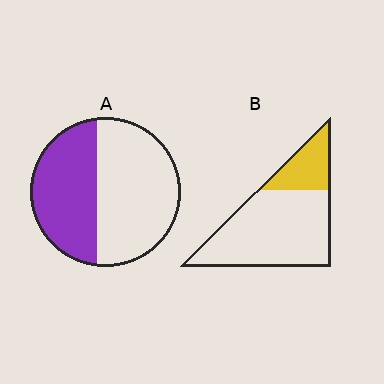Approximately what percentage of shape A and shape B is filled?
A is approximately 45% and B is approximately 25%.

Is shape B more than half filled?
No.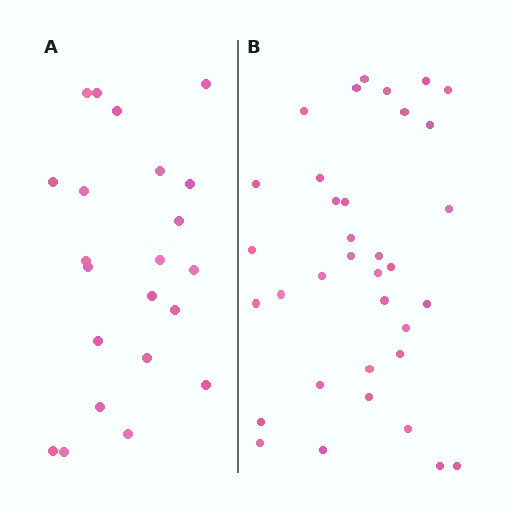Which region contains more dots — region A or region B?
Region B (the right region) has more dots.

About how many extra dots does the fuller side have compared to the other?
Region B has approximately 15 more dots than region A.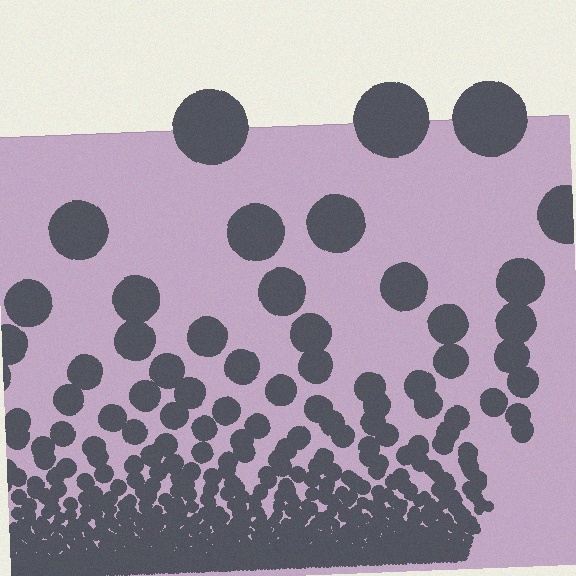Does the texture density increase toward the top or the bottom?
Density increases toward the bottom.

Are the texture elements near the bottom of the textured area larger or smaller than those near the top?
Smaller. The gradient is inverted — elements near the bottom are smaller and denser.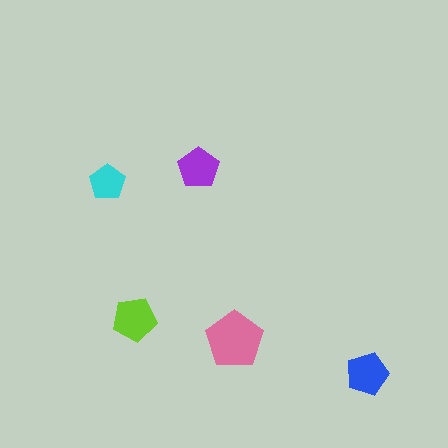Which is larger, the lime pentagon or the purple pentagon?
The lime one.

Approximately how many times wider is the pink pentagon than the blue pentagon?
About 1.5 times wider.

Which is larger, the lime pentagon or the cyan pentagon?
The lime one.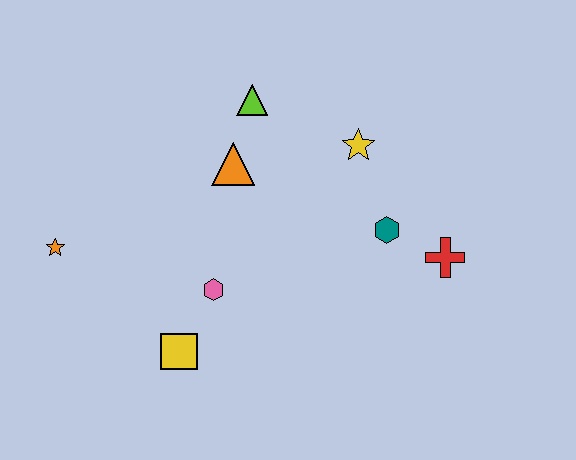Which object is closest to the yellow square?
The pink hexagon is closest to the yellow square.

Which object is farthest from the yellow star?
The orange star is farthest from the yellow star.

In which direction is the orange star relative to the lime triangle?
The orange star is to the left of the lime triangle.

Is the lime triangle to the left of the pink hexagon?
No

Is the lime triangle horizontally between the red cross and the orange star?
Yes